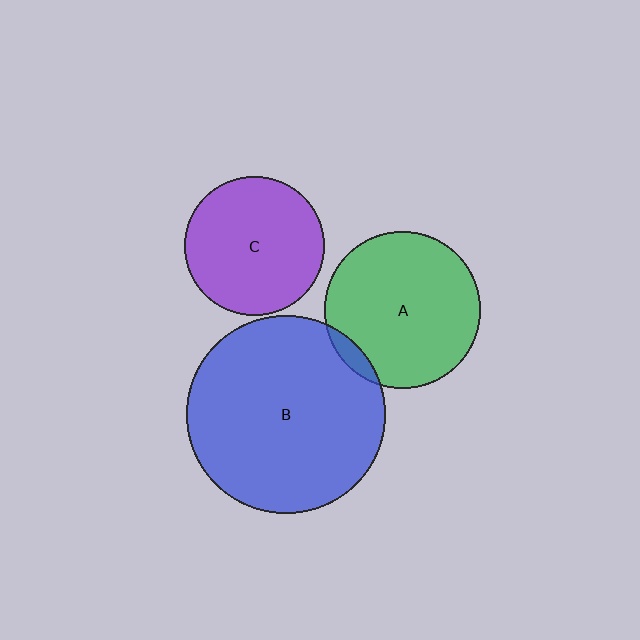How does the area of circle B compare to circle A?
Approximately 1.6 times.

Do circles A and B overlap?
Yes.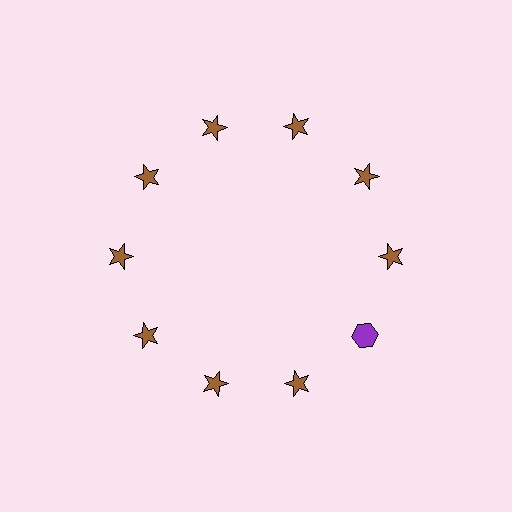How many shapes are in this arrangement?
There are 10 shapes arranged in a ring pattern.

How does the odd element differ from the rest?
It differs in both color (purple instead of brown) and shape (hexagon instead of star).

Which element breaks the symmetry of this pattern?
The purple hexagon at roughly the 4 o'clock position breaks the symmetry. All other shapes are brown stars.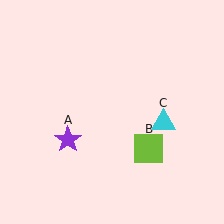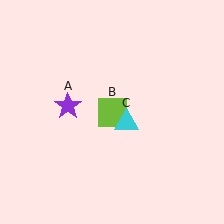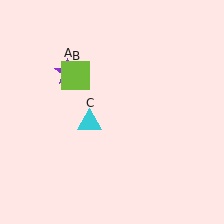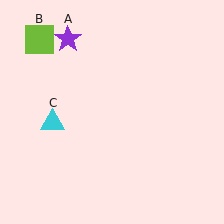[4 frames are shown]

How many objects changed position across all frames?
3 objects changed position: purple star (object A), lime square (object B), cyan triangle (object C).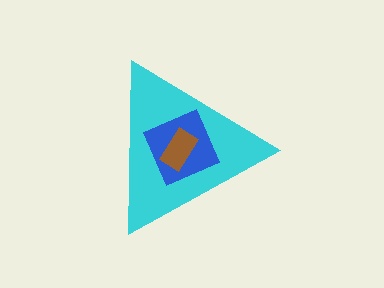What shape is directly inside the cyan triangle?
The blue square.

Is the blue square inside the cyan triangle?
Yes.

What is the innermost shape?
The brown rectangle.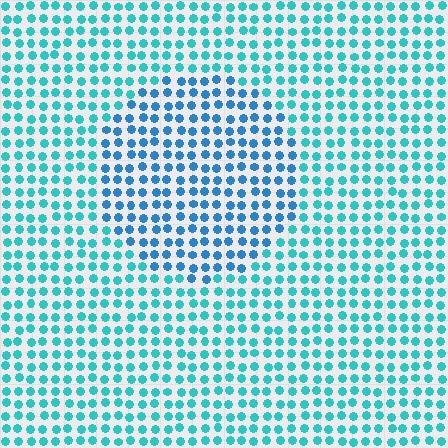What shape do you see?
I see a circle.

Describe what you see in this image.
The image is filled with small cyan elements in a uniform arrangement. A circle-shaped region is visible where the elements are tinted to a slightly different hue, forming a subtle color boundary.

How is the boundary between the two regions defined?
The boundary is defined purely by a slight shift in hue (about 27 degrees). Spacing, size, and orientation are identical on both sides.